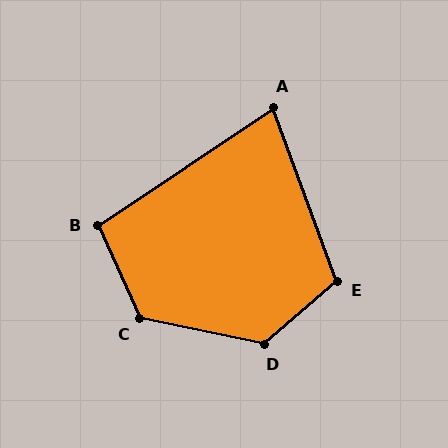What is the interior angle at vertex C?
Approximately 126 degrees (obtuse).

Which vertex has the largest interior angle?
D, at approximately 127 degrees.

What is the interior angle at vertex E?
Approximately 111 degrees (obtuse).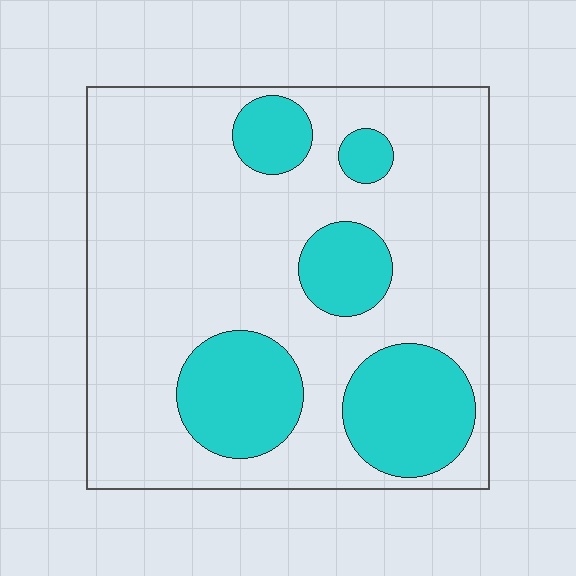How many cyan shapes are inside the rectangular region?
5.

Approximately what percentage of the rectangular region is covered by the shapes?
Approximately 25%.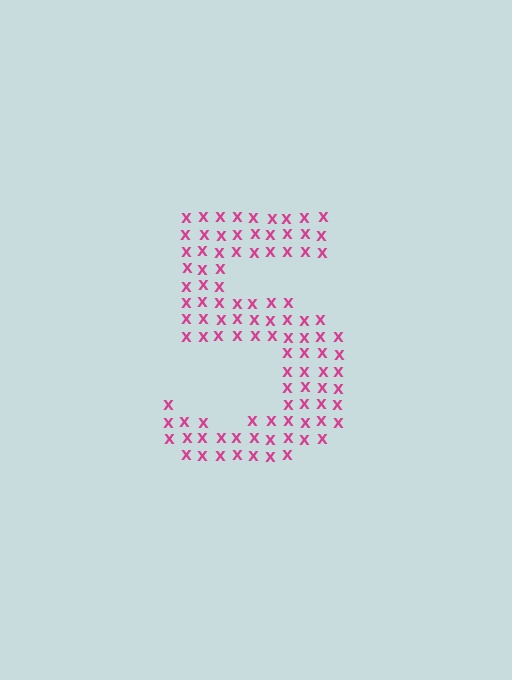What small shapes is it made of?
It is made of small letter X's.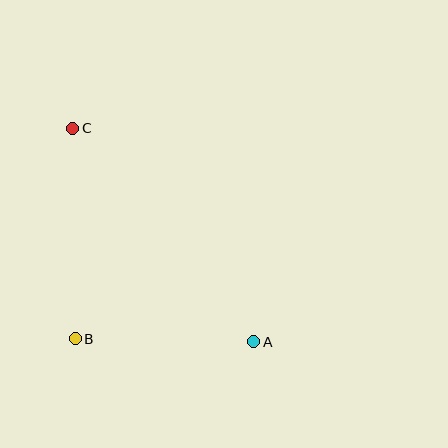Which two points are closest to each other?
Points A and B are closest to each other.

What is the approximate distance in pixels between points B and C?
The distance between B and C is approximately 210 pixels.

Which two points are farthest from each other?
Points A and C are farthest from each other.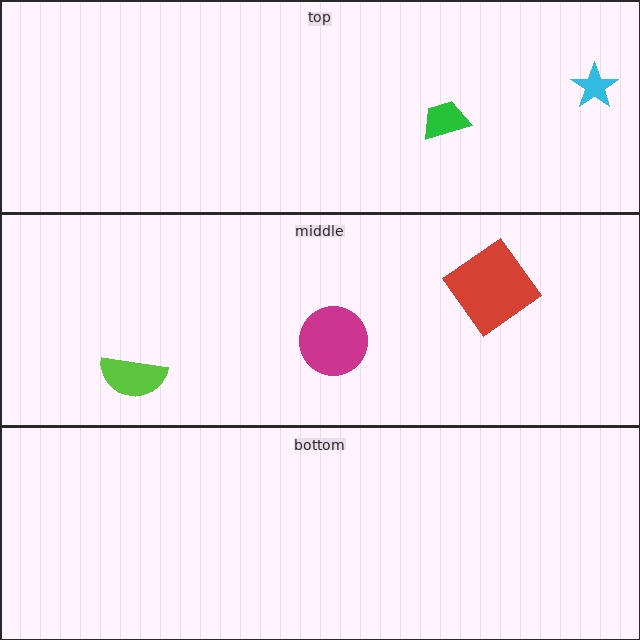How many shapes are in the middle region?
3.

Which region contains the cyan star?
The top region.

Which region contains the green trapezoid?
The top region.